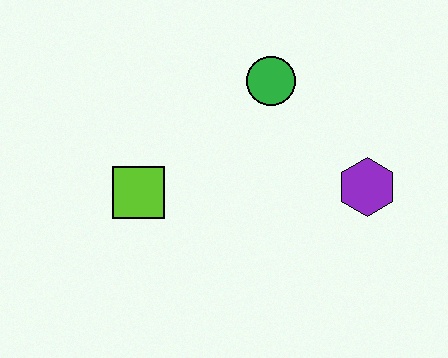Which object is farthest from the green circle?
The lime square is farthest from the green circle.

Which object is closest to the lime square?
The green circle is closest to the lime square.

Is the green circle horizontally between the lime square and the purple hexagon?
Yes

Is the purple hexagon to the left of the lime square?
No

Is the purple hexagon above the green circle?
No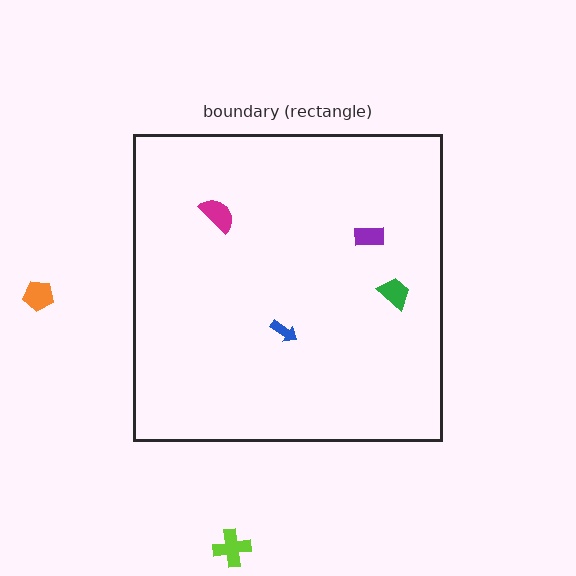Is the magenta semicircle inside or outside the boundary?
Inside.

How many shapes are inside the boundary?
4 inside, 2 outside.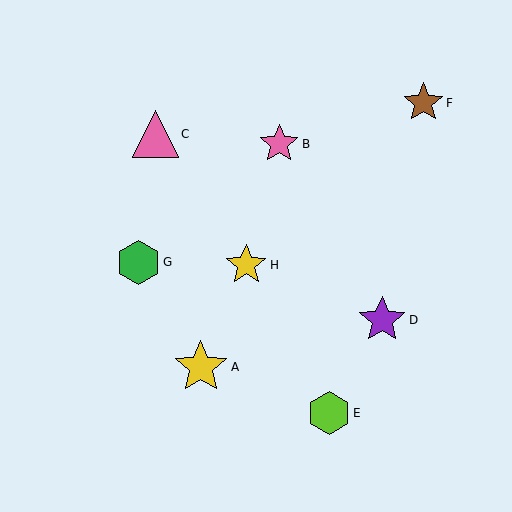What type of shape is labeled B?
Shape B is a pink star.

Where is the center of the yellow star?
The center of the yellow star is at (246, 265).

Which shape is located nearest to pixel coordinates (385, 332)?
The purple star (labeled D) at (382, 320) is nearest to that location.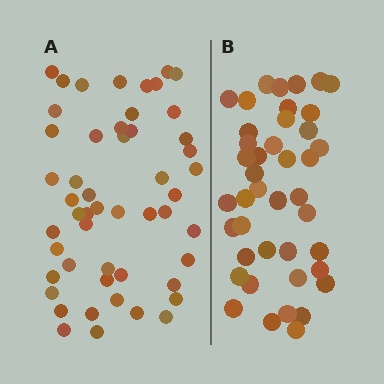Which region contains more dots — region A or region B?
Region A (the left region) has more dots.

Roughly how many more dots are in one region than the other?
Region A has roughly 8 or so more dots than region B.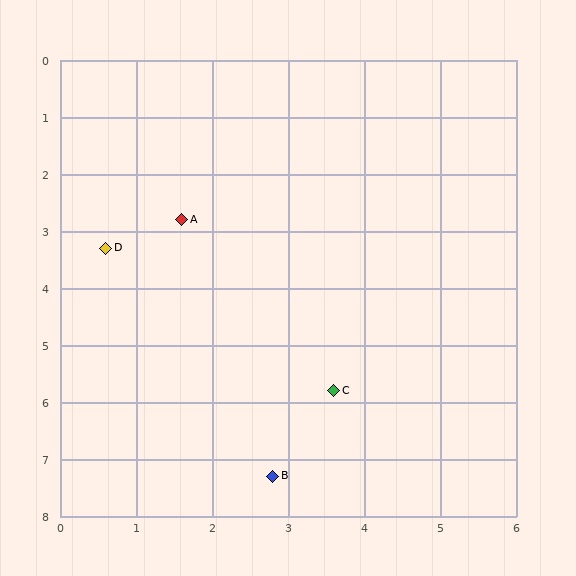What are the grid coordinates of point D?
Point D is at approximately (0.6, 3.3).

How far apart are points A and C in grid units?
Points A and C are about 3.6 grid units apart.